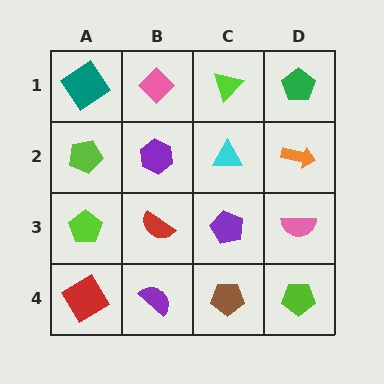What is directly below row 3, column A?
A red diamond.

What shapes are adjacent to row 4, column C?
A purple pentagon (row 3, column C), a purple semicircle (row 4, column B), a lime pentagon (row 4, column D).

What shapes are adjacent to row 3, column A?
A lime pentagon (row 2, column A), a red diamond (row 4, column A), a red semicircle (row 3, column B).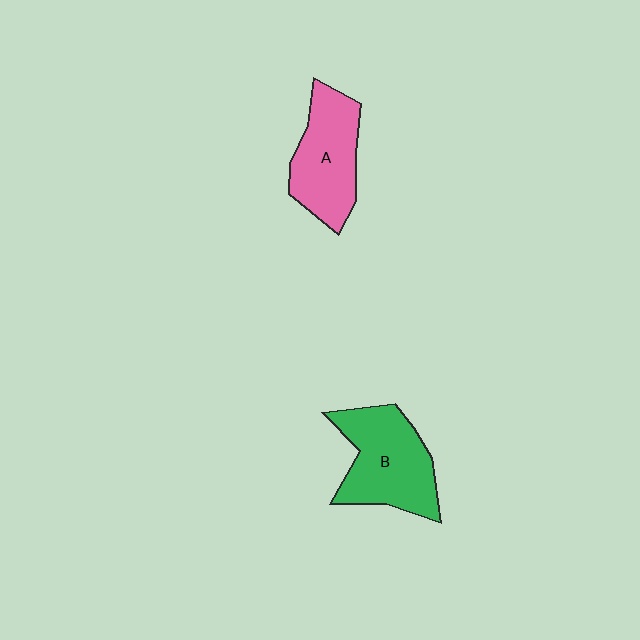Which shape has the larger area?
Shape B (green).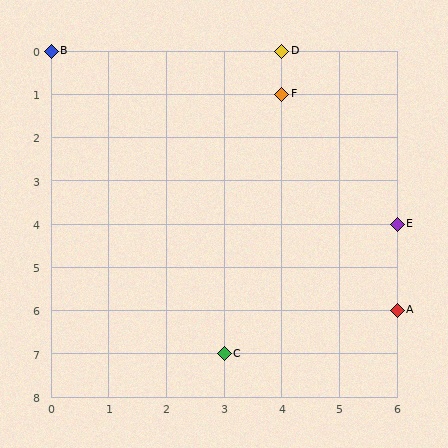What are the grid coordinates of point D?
Point D is at grid coordinates (4, 0).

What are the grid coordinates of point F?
Point F is at grid coordinates (4, 1).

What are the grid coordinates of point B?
Point B is at grid coordinates (0, 0).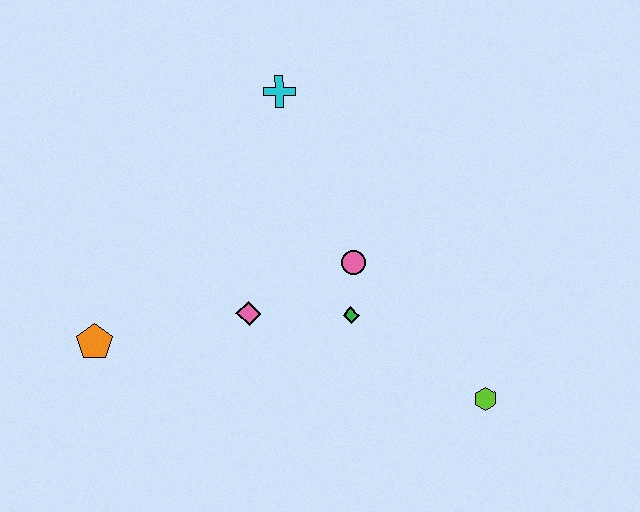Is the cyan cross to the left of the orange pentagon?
No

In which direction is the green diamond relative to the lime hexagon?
The green diamond is to the left of the lime hexagon.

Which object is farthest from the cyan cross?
The lime hexagon is farthest from the cyan cross.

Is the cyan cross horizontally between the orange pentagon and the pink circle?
Yes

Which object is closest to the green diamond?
The pink circle is closest to the green diamond.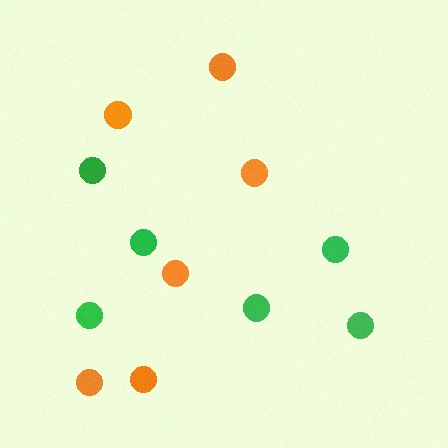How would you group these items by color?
There are 2 groups: one group of orange circles (6) and one group of green circles (6).